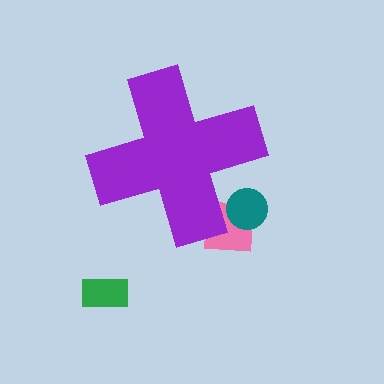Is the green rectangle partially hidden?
No, the green rectangle is fully visible.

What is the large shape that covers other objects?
A purple cross.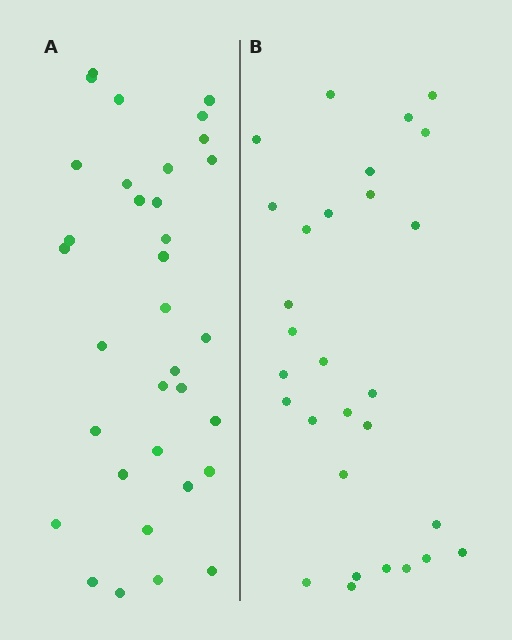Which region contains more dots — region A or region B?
Region A (the left region) has more dots.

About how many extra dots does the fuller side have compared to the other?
Region A has about 5 more dots than region B.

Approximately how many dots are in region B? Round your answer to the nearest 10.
About 30 dots. (The exact count is 29, which rounds to 30.)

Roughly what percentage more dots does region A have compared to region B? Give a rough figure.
About 15% more.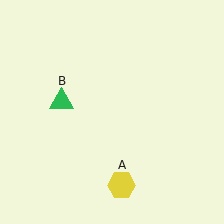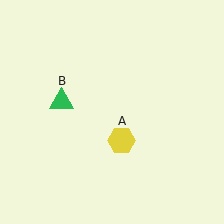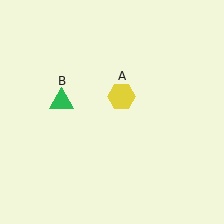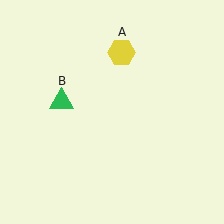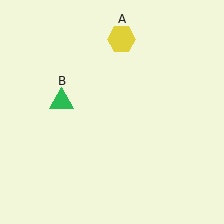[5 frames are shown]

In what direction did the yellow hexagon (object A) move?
The yellow hexagon (object A) moved up.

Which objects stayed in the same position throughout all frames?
Green triangle (object B) remained stationary.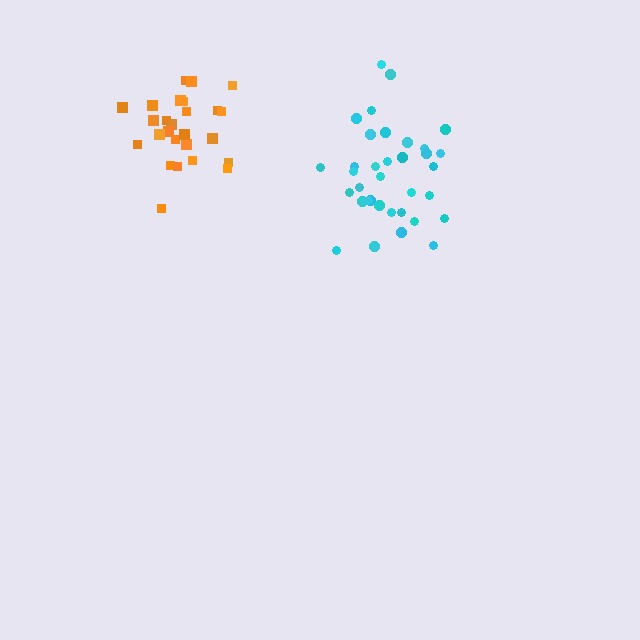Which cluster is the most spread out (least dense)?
Cyan.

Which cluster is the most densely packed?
Orange.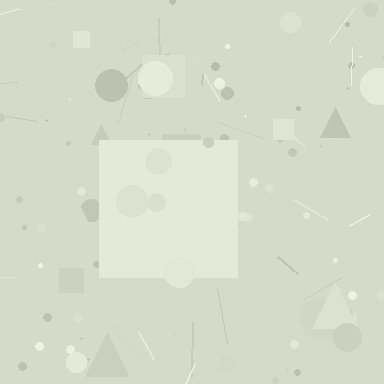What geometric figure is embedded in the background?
A square is embedded in the background.